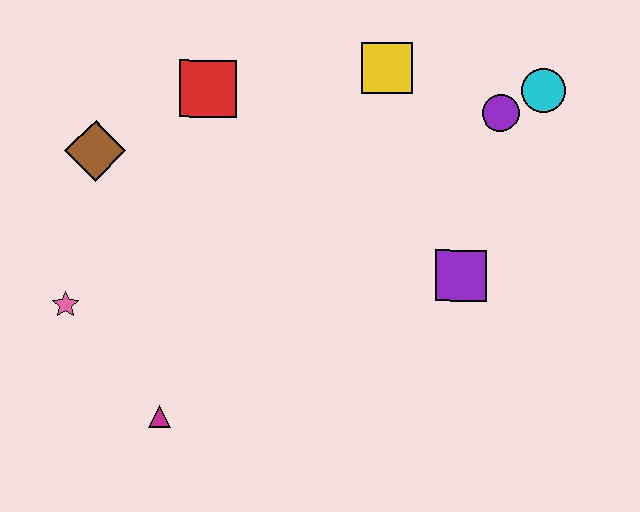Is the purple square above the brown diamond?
No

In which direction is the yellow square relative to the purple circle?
The yellow square is to the left of the purple circle.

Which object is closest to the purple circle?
The cyan circle is closest to the purple circle.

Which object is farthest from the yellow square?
The magenta triangle is farthest from the yellow square.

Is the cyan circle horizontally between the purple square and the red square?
No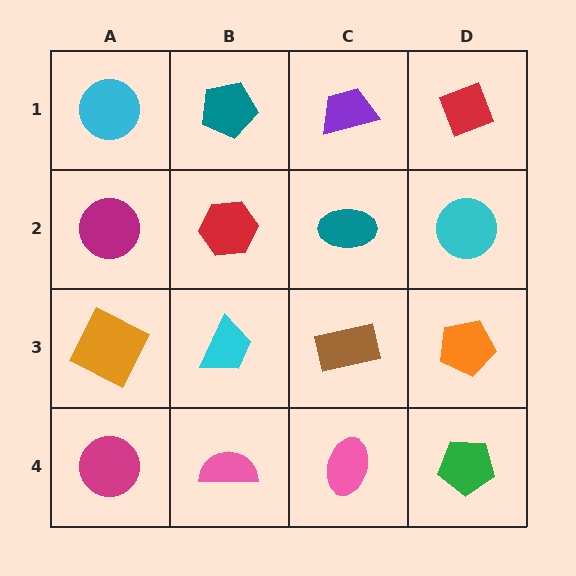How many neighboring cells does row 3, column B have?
4.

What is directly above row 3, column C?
A teal ellipse.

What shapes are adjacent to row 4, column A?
An orange square (row 3, column A), a pink semicircle (row 4, column B).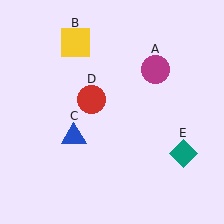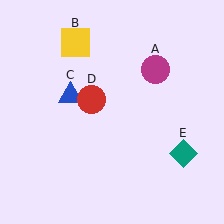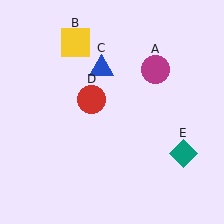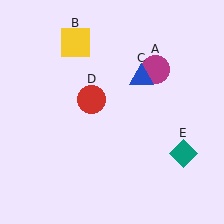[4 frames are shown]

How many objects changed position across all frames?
1 object changed position: blue triangle (object C).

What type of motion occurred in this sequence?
The blue triangle (object C) rotated clockwise around the center of the scene.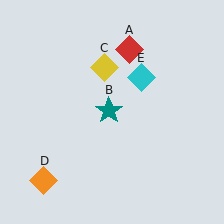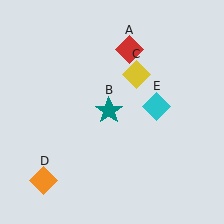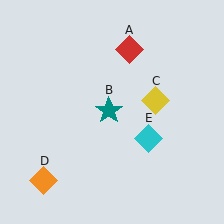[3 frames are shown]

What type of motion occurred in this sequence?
The yellow diamond (object C), cyan diamond (object E) rotated clockwise around the center of the scene.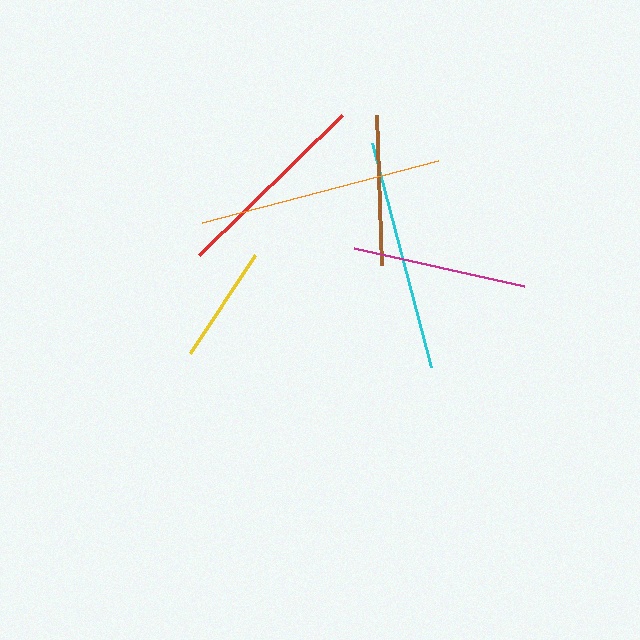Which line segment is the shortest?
The yellow line is the shortest at approximately 118 pixels.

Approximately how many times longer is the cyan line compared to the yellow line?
The cyan line is approximately 2.0 times the length of the yellow line.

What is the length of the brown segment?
The brown segment is approximately 150 pixels long.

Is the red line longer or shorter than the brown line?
The red line is longer than the brown line.